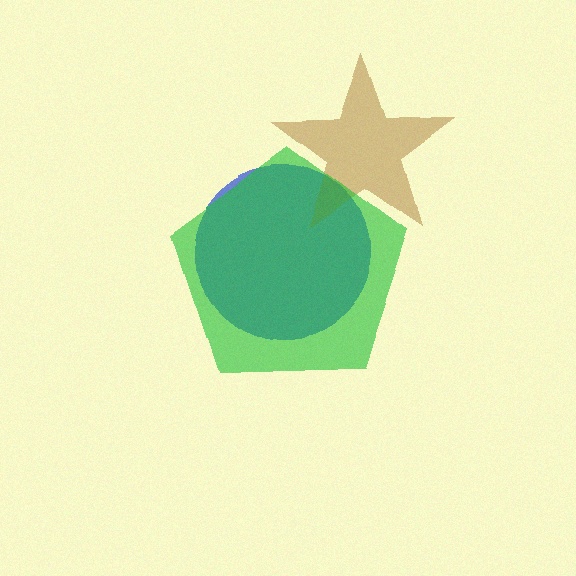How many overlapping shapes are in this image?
There are 3 overlapping shapes in the image.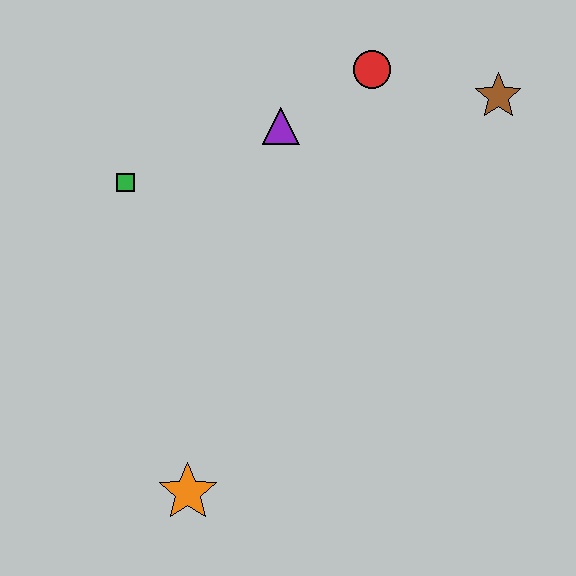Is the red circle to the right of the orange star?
Yes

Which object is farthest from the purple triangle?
The orange star is farthest from the purple triangle.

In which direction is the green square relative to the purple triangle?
The green square is to the left of the purple triangle.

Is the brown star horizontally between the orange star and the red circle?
No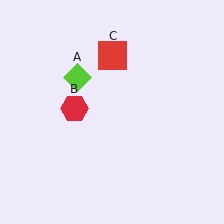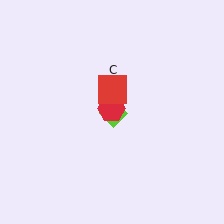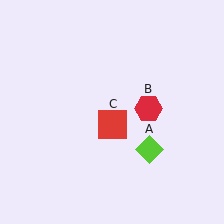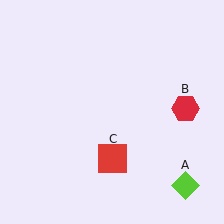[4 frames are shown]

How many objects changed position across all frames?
3 objects changed position: lime diamond (object A), red hexagon (object B), red square (object C).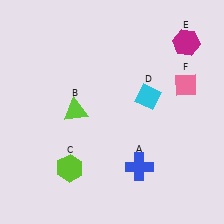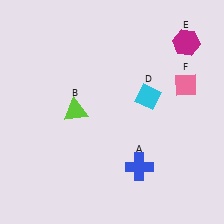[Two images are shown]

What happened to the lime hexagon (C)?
The lime hexagon (C) was removed in Image 2. It was in the bottom-left area of Image 1.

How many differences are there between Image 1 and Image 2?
There is 1 difference between the two images.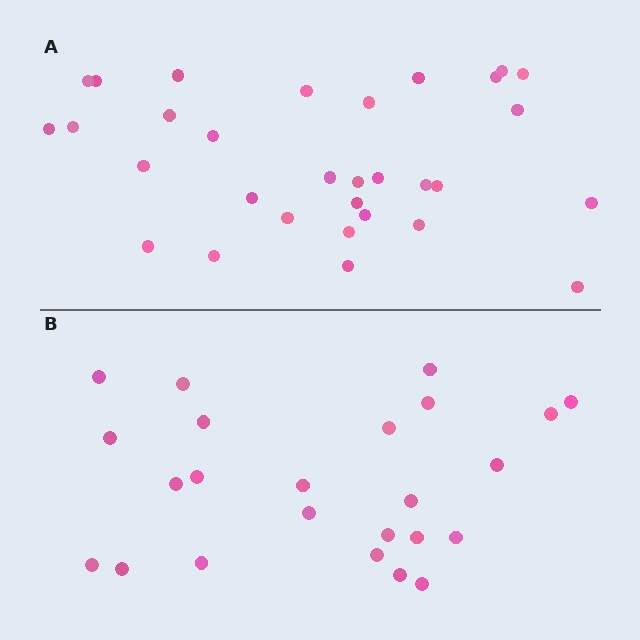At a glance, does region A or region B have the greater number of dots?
Region A (the top region) has more dots.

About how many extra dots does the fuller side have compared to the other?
Region A has roughly 8 or so more dots than region B.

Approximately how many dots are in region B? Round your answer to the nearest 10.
About 20 dots. (The exact count is 24, which rounds to 20.)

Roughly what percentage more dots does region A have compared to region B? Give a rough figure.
About 30% more.